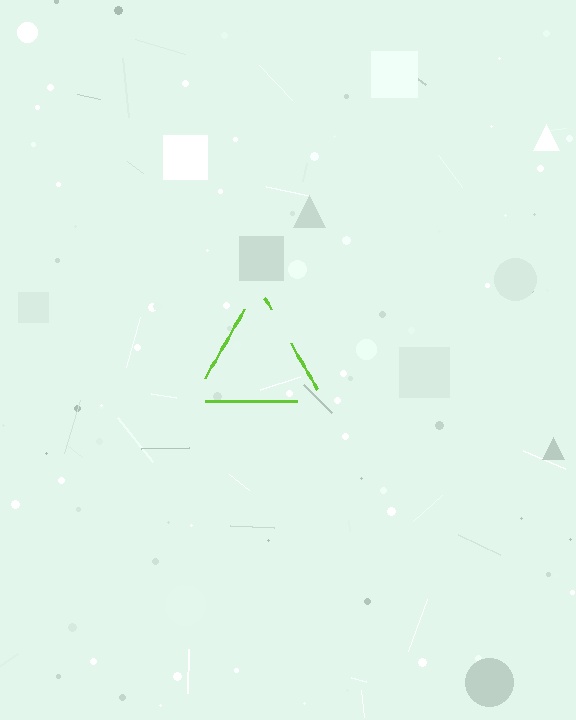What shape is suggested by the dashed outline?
The dashed outline suggests a triangle.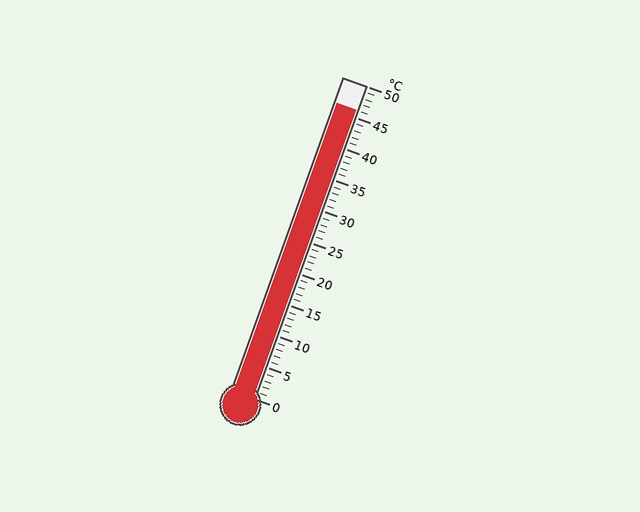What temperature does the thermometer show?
The thermometer shows approximately 46°C.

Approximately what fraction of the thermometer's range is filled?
The thermometer is filled to approximately 90% of its range.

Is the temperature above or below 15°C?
The temperature is above 15°C.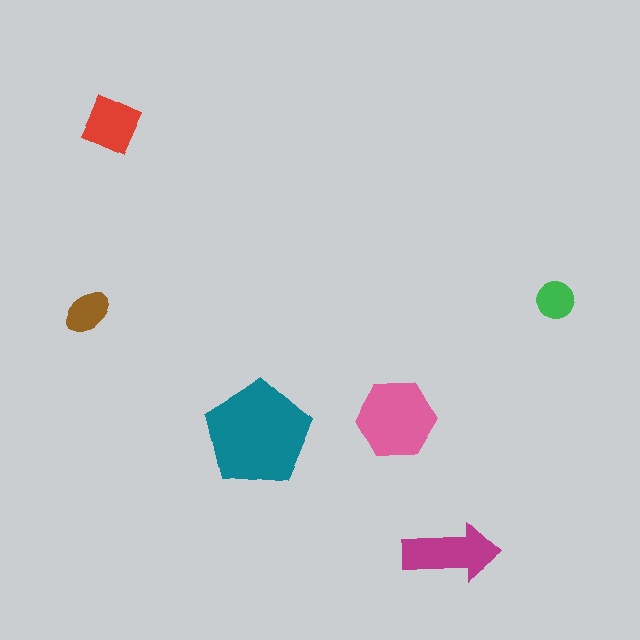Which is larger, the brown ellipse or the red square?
The red square.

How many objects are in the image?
There are 6 objects in the image.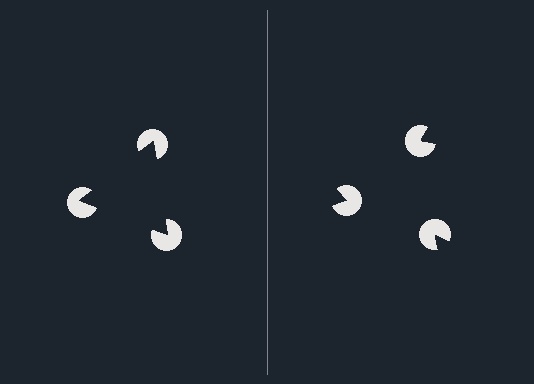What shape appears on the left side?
An illusory triangle.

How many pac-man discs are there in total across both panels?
6 — 3 on each side.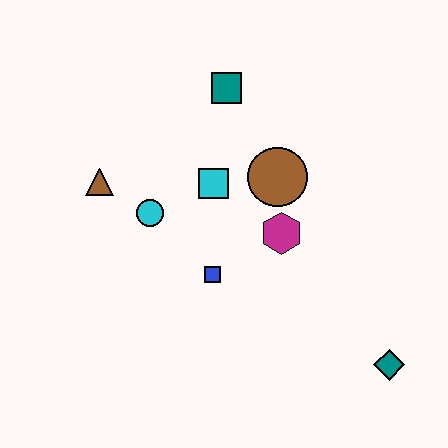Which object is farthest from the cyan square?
The teal diamond is farthest from the cyan square.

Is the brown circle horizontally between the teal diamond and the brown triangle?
Yes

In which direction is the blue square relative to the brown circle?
The blue square is below the brown circle.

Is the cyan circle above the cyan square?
No